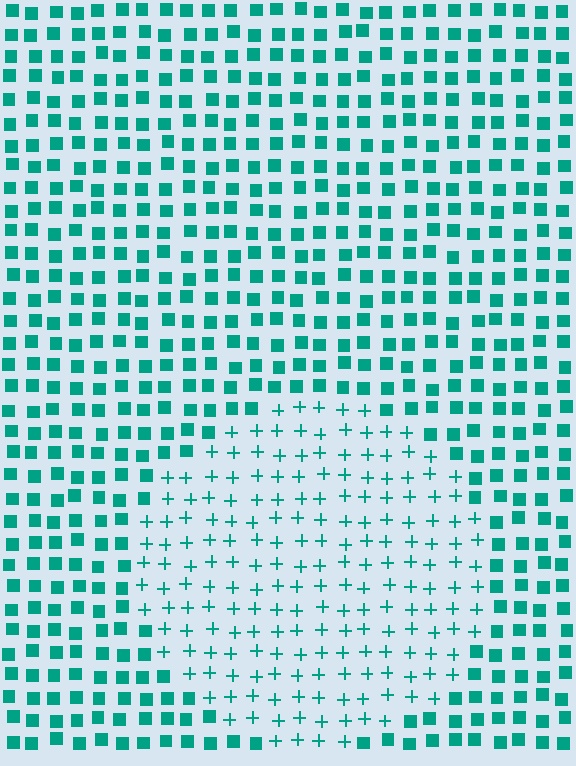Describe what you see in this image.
The image is filled with small teal elements arranged in a uniform grid. A circle-shaped region contains plus signs, while the surrounding area contains squares. The boundary is defined purely by the change in element shape.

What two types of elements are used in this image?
The image uses plus signs inside the circle region and squares outside it.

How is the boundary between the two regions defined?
The boundary is defined by a change in element shape: plus signs inside vs. squares outside. All elements share the same color and spacing.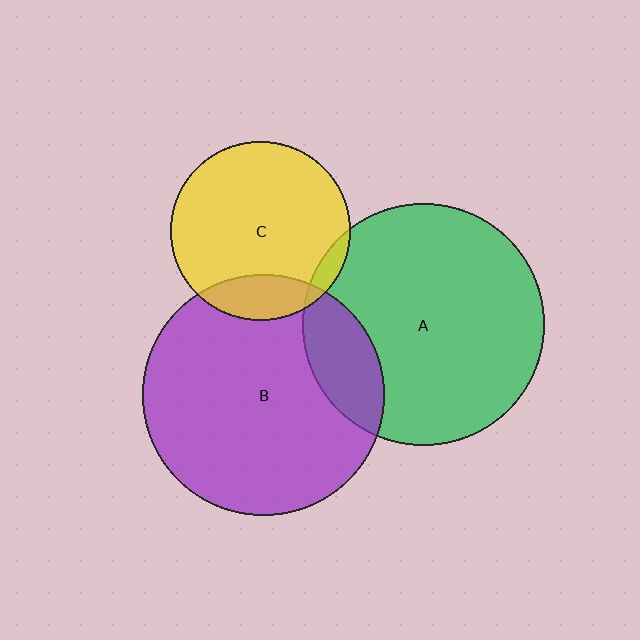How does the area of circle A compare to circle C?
Approximately 1.8 times.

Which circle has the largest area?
Circle A (green).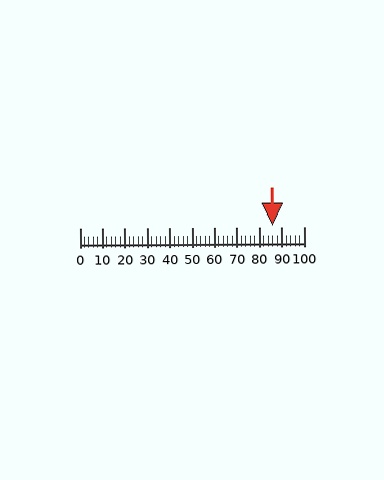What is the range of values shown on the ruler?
The ruler shows values from 0 to 100.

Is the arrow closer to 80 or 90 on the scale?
The arrow is closer to 90.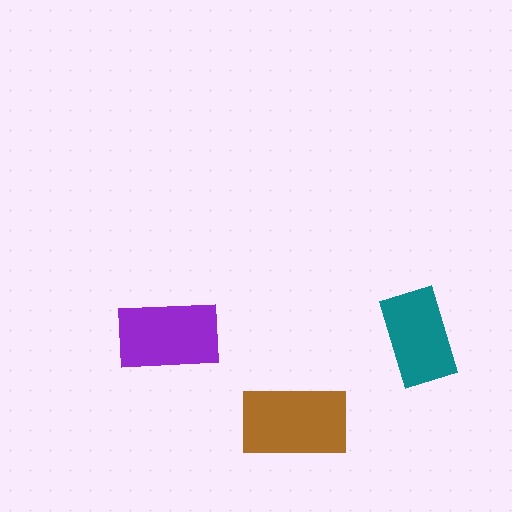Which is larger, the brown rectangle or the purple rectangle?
The brown one.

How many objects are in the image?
There are 3 objects in the image.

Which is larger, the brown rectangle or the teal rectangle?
The brown one.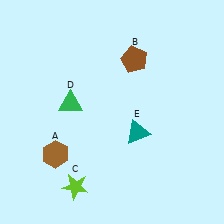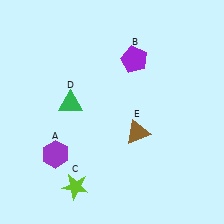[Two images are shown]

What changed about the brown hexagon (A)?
In Image 1, A is brown. In Image 2, it changed to purple.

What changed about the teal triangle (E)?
In Image 1, E is teal. In Image 2, it changed to brown.